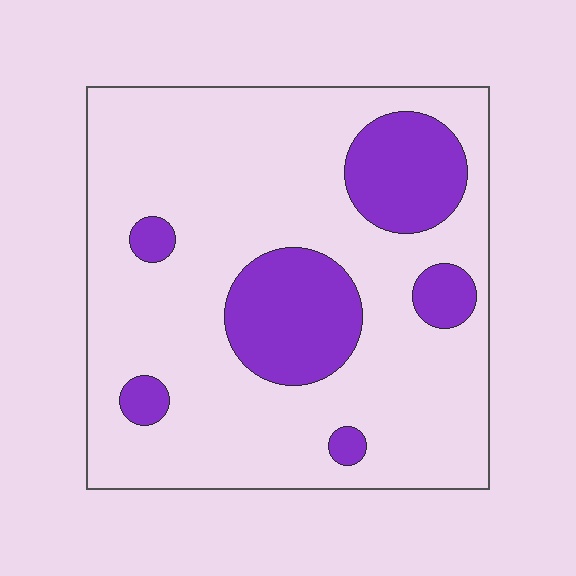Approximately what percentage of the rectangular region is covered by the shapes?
Approximately 20%.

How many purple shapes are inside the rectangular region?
6.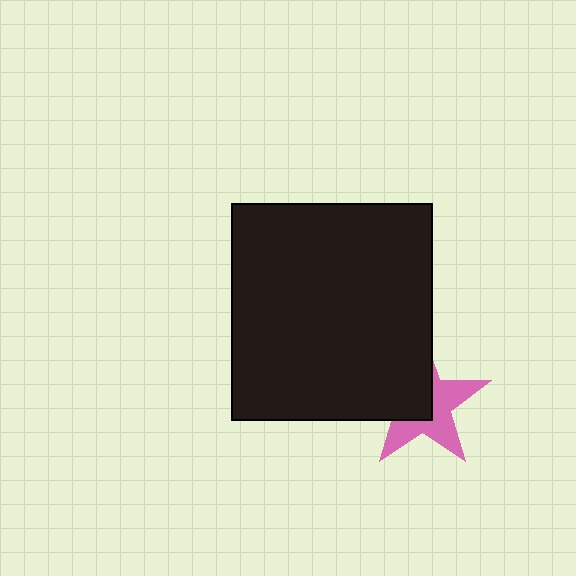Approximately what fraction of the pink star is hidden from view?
Roughly 49% of the pink star is hidden behind the black rectangle.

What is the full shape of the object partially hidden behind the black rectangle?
The partially hidden object is a pink star.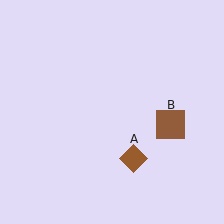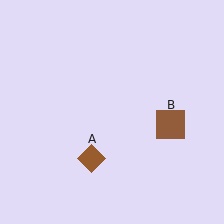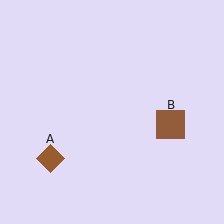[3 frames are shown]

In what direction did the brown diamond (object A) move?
The brown diamond (object A) moved left.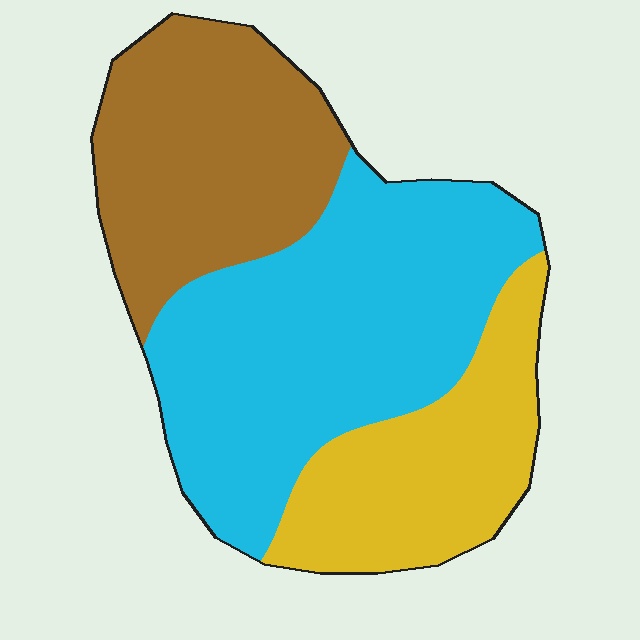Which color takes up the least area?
Yellow, at roughly 25%.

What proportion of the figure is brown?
Brown covers around 30% of the figure.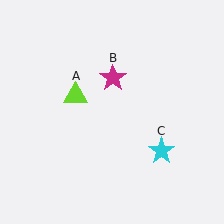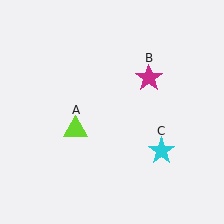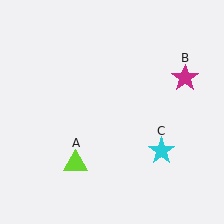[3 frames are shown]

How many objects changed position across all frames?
2 objects changed position: lime triangle (object A), magenta star (object B).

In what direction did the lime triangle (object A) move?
The lime triangle (object A) moved down.